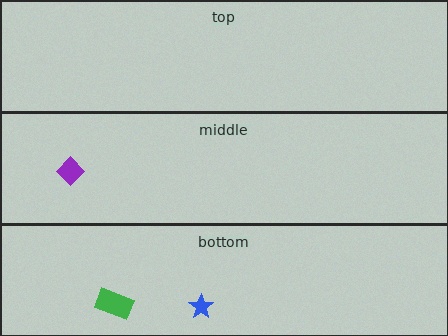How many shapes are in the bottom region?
2.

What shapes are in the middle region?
The purple diamond.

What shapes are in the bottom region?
The green rectangle, the blue star.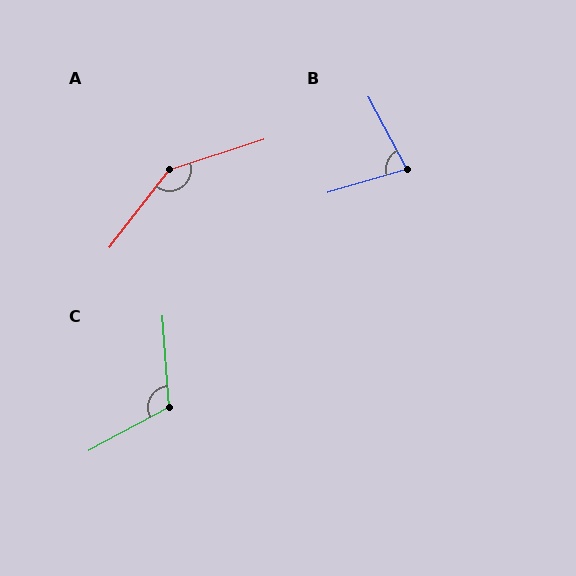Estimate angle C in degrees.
Approximately 114 degrees.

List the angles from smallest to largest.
B (78°), C (114°), A (145°).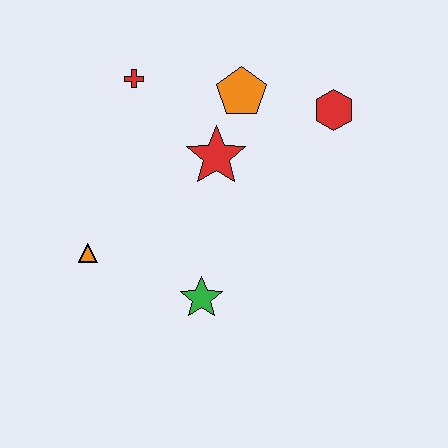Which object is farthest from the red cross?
The green star is farthest from the red cross.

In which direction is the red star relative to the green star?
The red star is above the green star.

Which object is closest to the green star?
The orange triangle is closest to the green star.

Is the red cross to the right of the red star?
No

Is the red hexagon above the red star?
Yes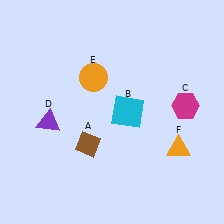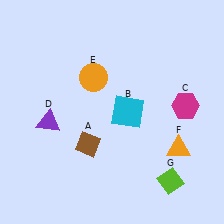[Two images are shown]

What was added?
A lime diamond (G) was added in Image 2.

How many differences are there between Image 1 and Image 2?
There is 1 difference between the two images.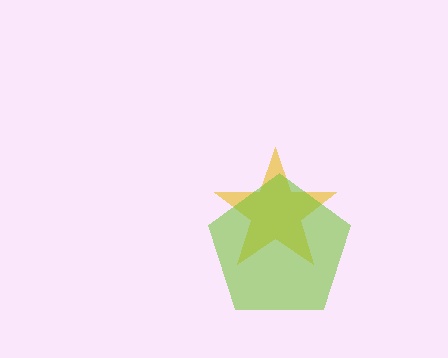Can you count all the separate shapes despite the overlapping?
Yes, there are 2 separate shapes.